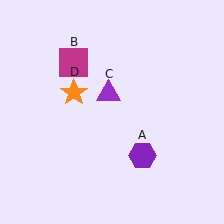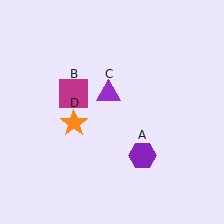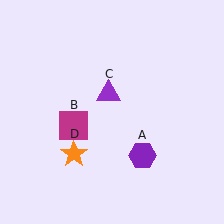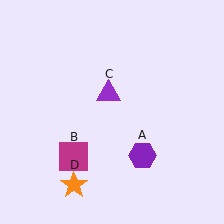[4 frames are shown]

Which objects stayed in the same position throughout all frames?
Purple hexagon (object A) and purple triangle (object C) remained stationary.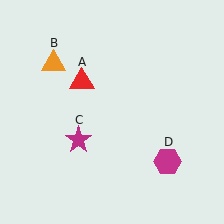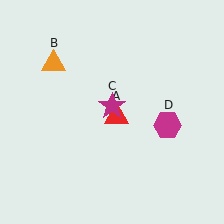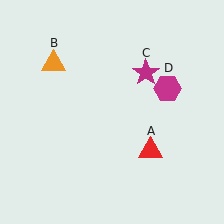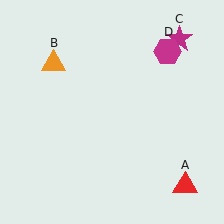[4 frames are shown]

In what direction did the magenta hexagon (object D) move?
The magenta hexagon (object D) moved up.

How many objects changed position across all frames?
3 objects changed position: red triangle (object A), magenta star (object C), magenta hexagon (object D).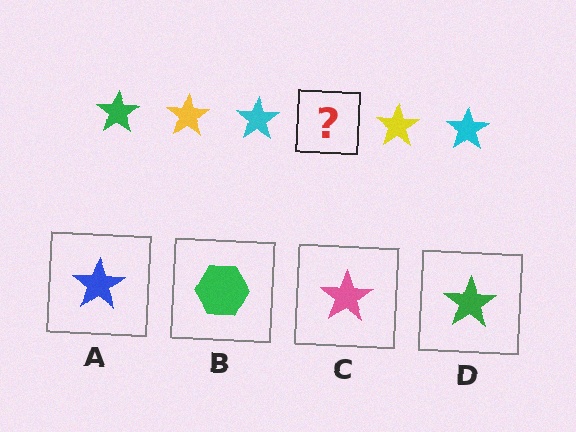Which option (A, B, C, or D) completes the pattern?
D.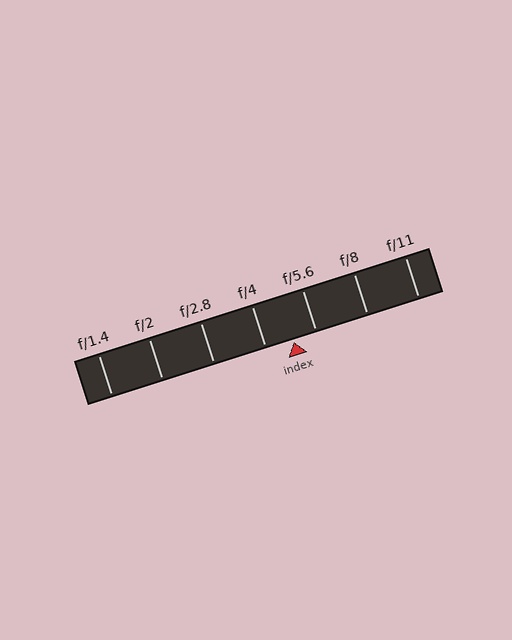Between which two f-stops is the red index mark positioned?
The index mark is between f/4 and f/5.6.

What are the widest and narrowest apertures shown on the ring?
The widest aperture shown is f/1.4 and the narrowest is f/11.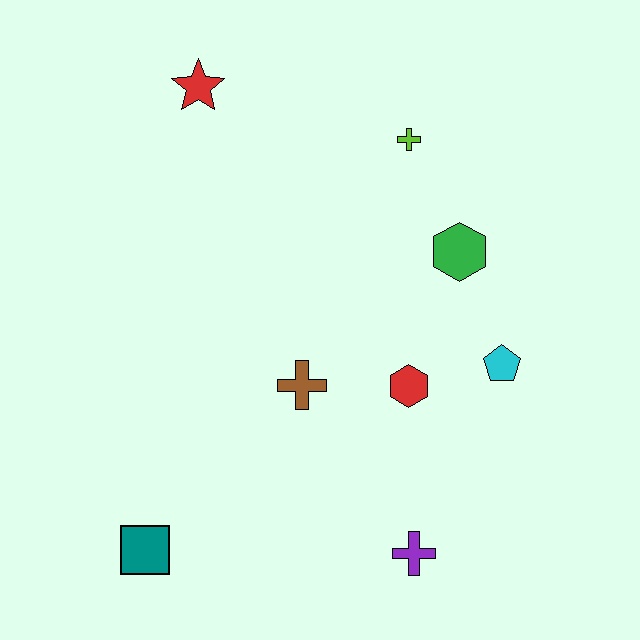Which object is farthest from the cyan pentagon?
The red star is farthest from the cyan pentagon.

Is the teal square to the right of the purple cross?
No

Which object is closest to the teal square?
The brown cross is closest to the teal square.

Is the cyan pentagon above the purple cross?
Yes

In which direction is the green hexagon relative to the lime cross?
The green hexagon is below the lime cross.